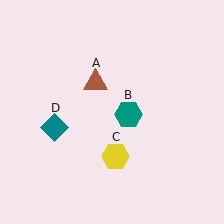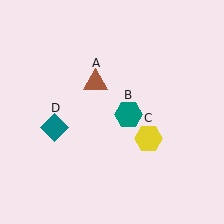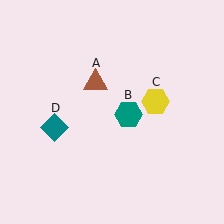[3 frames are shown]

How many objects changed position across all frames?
1 object changed position: yellow hexagon (object C).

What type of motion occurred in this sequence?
The yellow hexagon (object C) rotated counterclockwise around the center of the scene.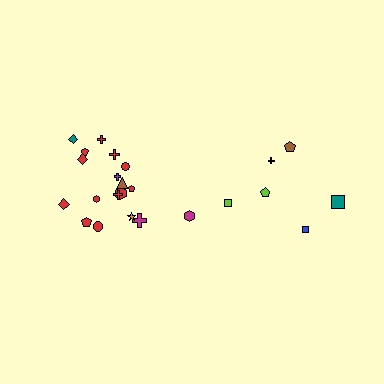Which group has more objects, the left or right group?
The left group.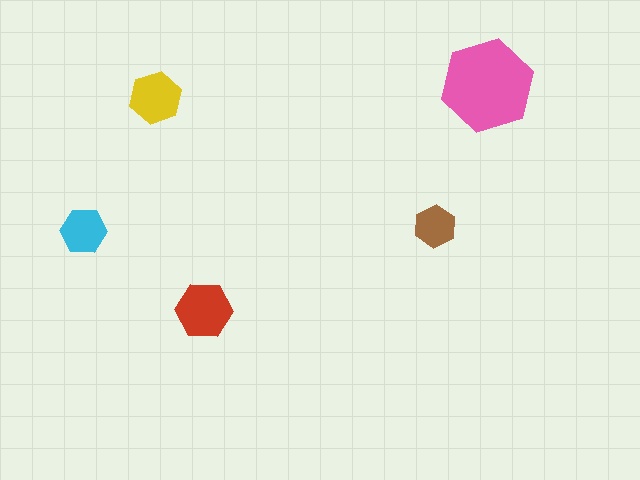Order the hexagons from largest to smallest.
the pink one, the red one, the yellow one, the cyan one, the brown one.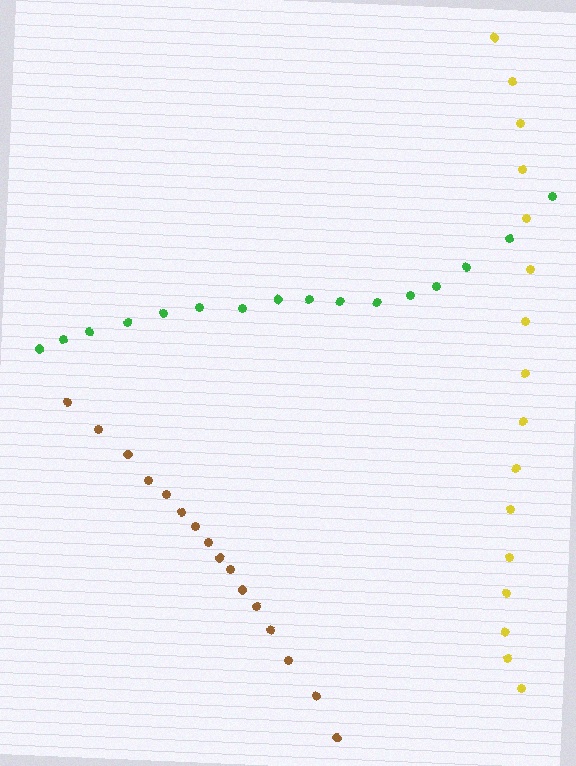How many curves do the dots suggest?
There are 3 distinct paths.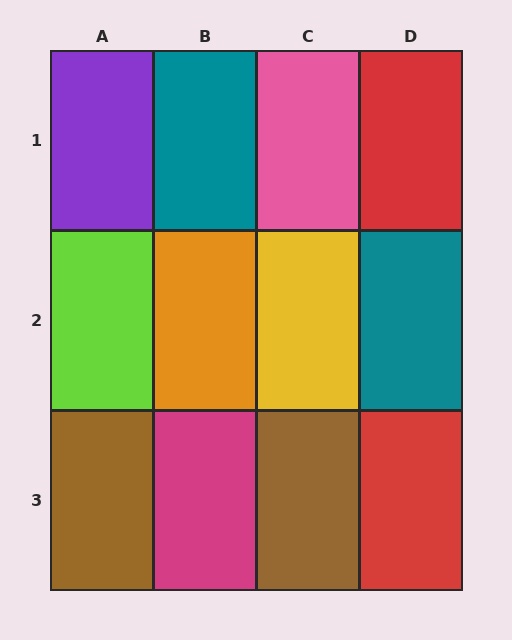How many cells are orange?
1 cell is orange.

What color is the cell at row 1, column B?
Teal.